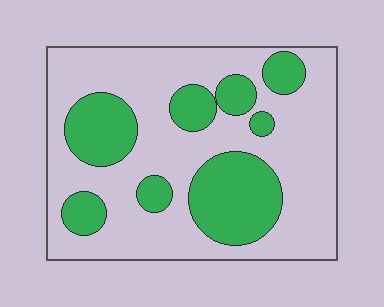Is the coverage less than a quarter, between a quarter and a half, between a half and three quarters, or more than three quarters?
Between a quarter and a half.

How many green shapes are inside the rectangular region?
8.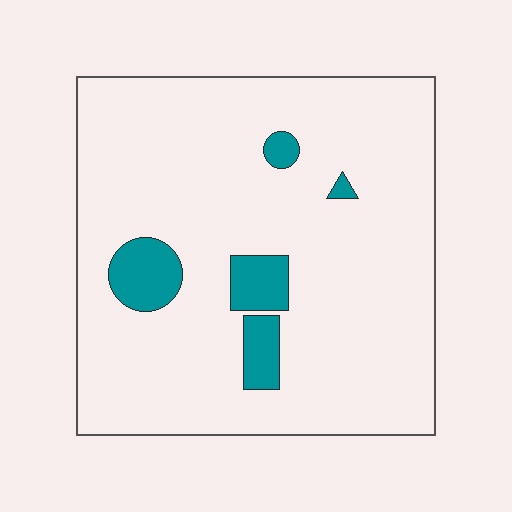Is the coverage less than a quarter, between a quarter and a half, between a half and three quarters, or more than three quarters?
Less than a quarter.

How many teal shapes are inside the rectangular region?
5.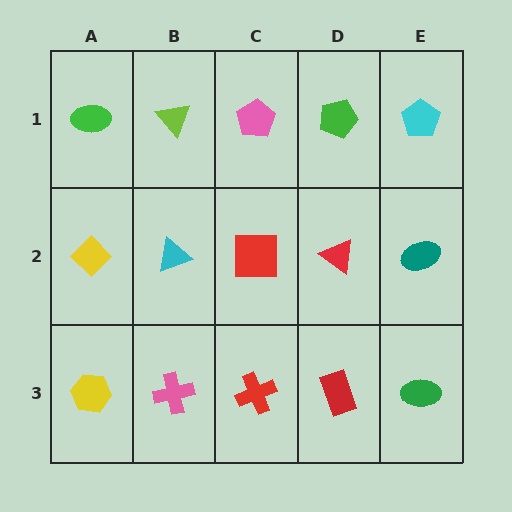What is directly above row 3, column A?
A yellow diamond.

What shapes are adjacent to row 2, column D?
A green pentagon (row 1, column D), a red rectangle (row 3, column D), a red square (row 2, column C), a teal ellipse (row 2, column E).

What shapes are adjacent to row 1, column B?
A cyan triangle (row 2, column B), a green ellipse (row 1, column A), a pink pentagon (row 1, column C).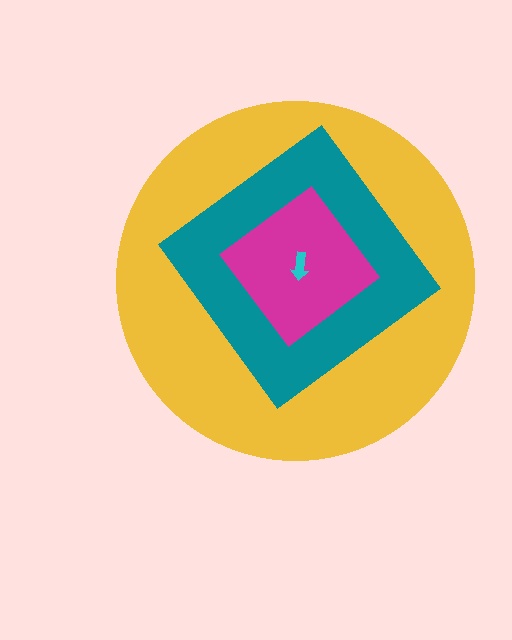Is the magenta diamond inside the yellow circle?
Yes.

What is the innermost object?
The cyan arrow.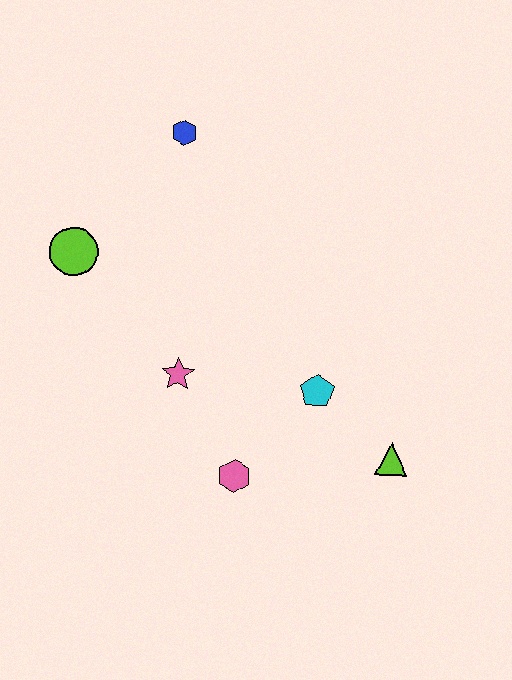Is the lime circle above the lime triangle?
Yes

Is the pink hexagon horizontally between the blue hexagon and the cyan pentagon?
Yes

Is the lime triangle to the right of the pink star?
Yes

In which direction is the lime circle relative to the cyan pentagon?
The lime circle is to the left of the cyan pentagon.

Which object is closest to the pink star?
The pink hexagon is closest to the pink star.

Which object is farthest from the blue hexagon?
The lime triangle is farthest from the blue hexagon.